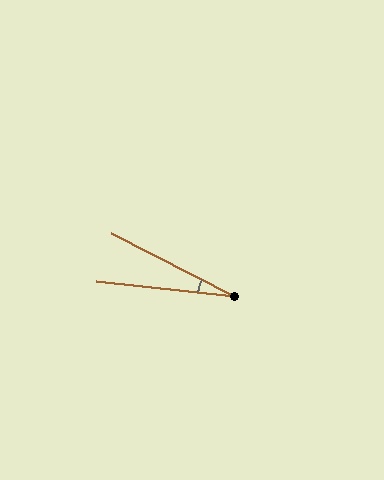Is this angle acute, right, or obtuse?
It is acute.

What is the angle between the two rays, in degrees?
Approximately 21 degrees.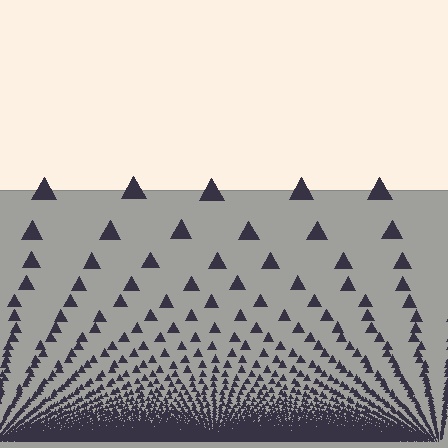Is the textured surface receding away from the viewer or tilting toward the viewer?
The surface appears to tilt toward the viewer. Texture elements get larger and sparser toward the top.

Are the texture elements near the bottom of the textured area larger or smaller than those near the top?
Smaller. The gradient is inverted — elements near the bottom are smaller and denser.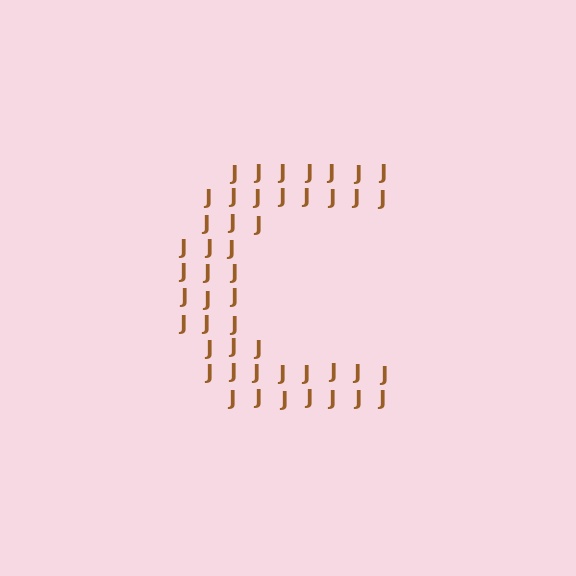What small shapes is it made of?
It is made of small letter J's.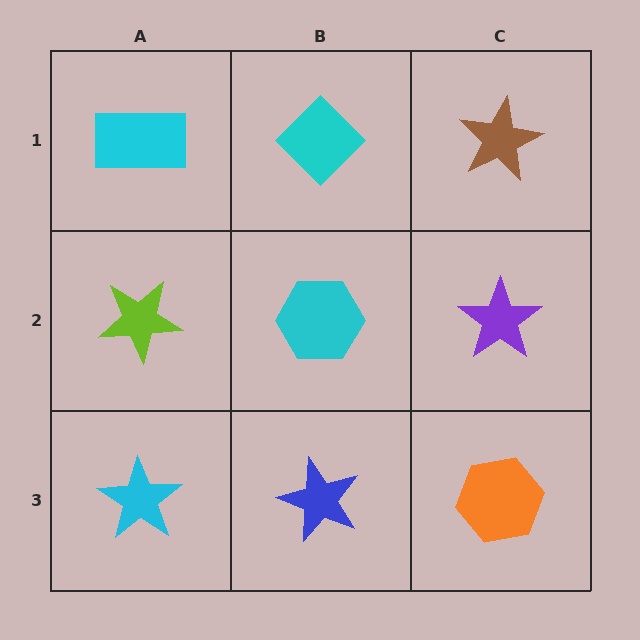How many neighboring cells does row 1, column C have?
2.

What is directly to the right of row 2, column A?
A cyan hexagon.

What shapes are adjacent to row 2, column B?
A cyan diamond (row 1, column B), a blue star (row 3, column B), a lime star (row 2, column A), a purple star (row 2, column C).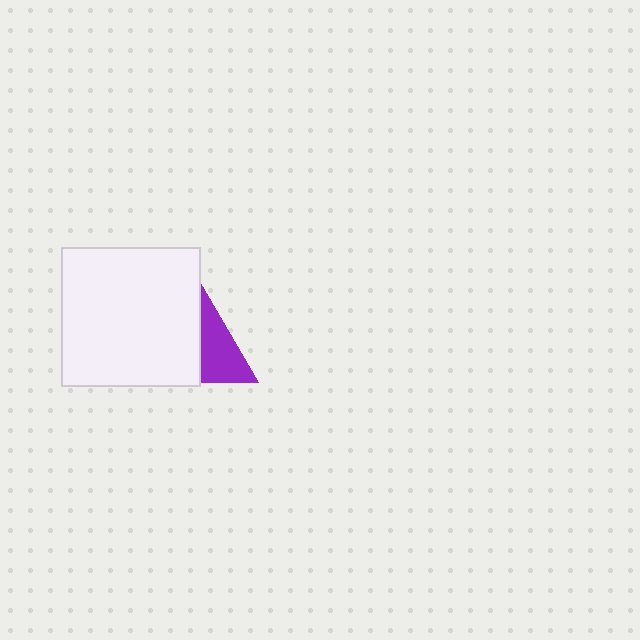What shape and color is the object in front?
The object in front is a white square.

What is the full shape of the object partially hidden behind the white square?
The partially hidden object is a purple triangle.